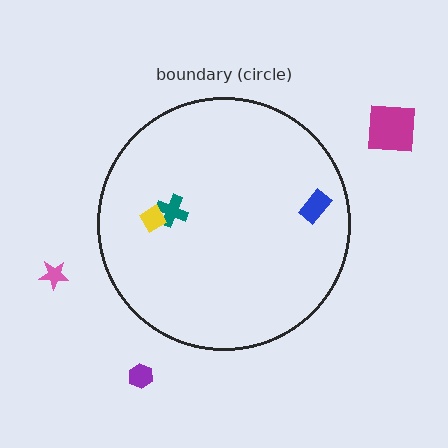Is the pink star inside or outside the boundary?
Outside.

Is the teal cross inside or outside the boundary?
Inside.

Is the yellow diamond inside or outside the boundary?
Inside.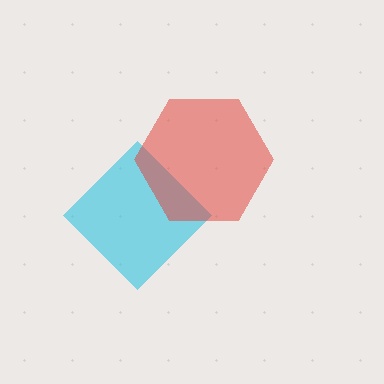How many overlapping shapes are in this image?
There are 2 overlapping shapes in the image.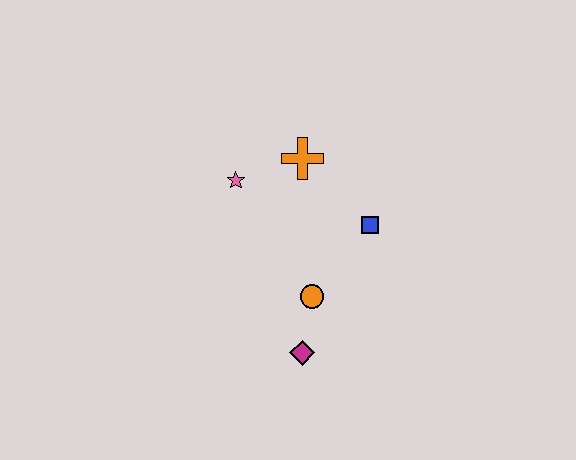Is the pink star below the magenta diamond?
No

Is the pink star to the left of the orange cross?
Yes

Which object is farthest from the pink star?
The magenta diamond is farthest from the pink star.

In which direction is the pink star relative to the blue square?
The pink star is to the left of the blue square.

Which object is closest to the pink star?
The orange cross is closest to the pink star.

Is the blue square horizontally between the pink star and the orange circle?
No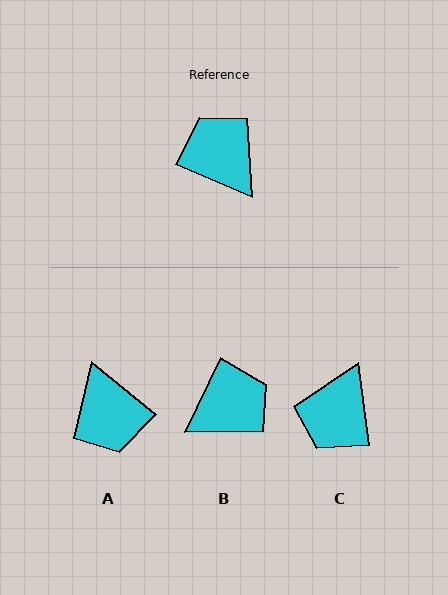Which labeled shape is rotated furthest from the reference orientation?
A, about 163 degrees away.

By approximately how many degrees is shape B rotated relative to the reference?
Approximately 93 degrees clockwise.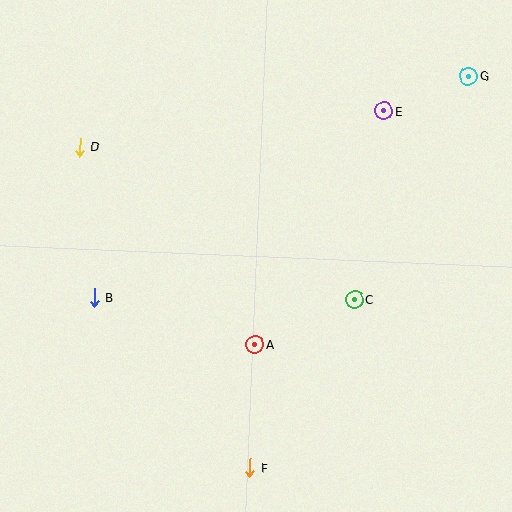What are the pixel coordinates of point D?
Point D is at (80, 147).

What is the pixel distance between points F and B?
The distance between F and B is 230 pixels.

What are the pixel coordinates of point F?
Point F is at (250, 468).